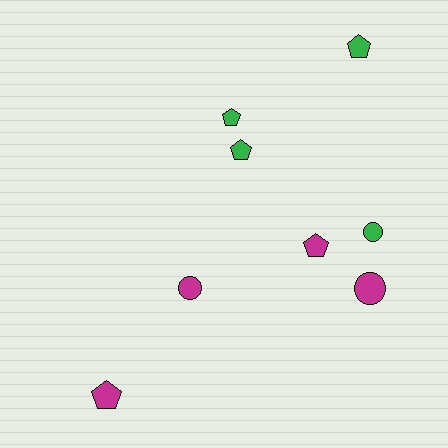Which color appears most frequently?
Magenta, with 4 objects.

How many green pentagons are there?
There are 3 green pentagons.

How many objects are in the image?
There are 8 objects.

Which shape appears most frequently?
Pentagon, with 5 objects.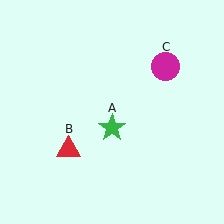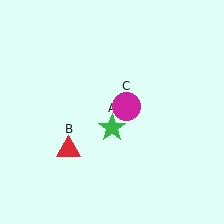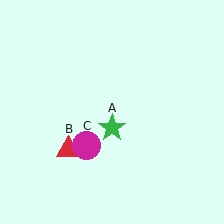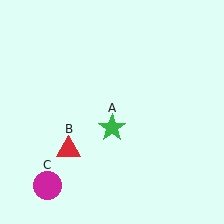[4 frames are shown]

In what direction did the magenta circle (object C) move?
The magenta circle (object C) moved down and to the left.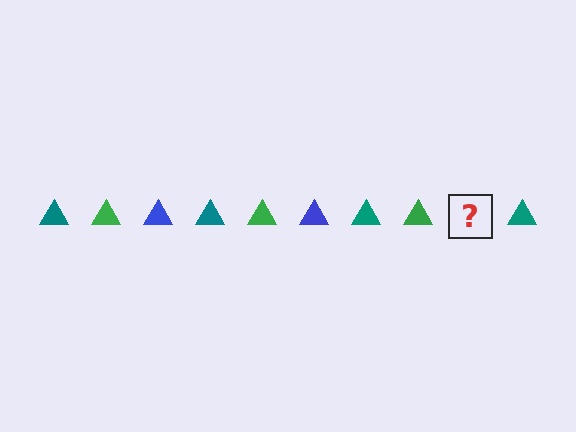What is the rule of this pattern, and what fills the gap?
The rule is that the pattern cycles through teal, green, blue triangles. The gap should be filled with a blue triangle.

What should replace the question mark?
The question mark should be replaced with a blue triangle.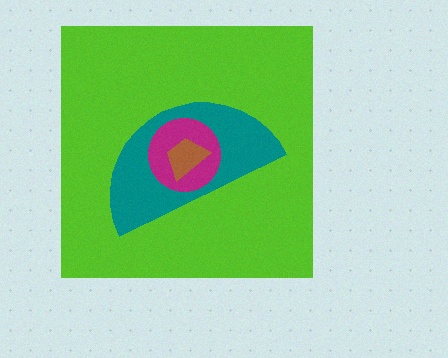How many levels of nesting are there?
4.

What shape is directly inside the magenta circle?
The brown trapezoid.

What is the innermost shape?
The brown trapezoid.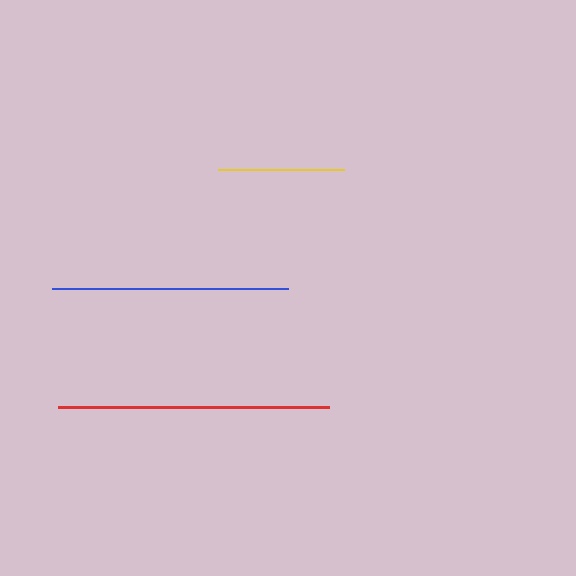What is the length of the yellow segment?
The yellow segment is approximately 125 pixels long.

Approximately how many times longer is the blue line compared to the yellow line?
The blue line is approximately 1.9 times the length of the yellow line.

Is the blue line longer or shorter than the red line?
The red line is longer than the blue line.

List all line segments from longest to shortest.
From longest to shortest: red, blue, yellow.